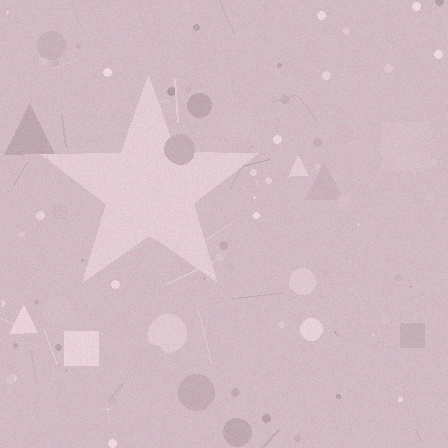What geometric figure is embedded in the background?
A star is embedded in the background.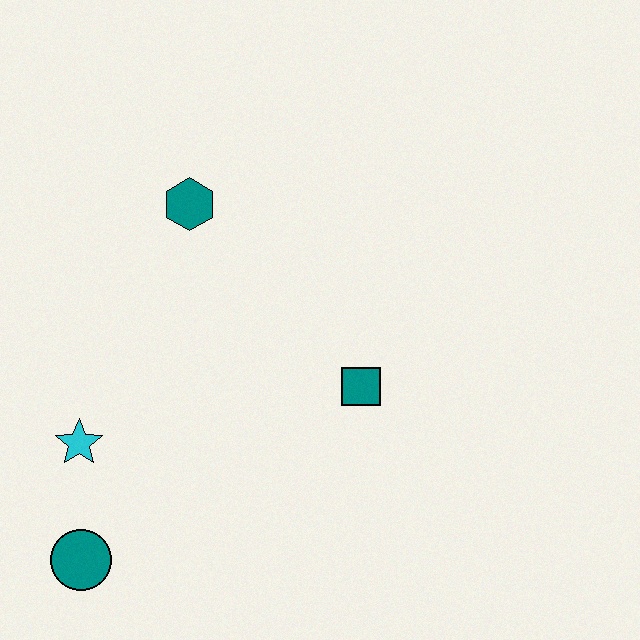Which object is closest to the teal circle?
The cyan star is closest to the teal circle.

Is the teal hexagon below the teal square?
No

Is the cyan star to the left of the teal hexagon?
Yes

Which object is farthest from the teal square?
The teal circle is farthest from the teal square.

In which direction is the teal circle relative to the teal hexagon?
The teal circle is below the teal hexagon.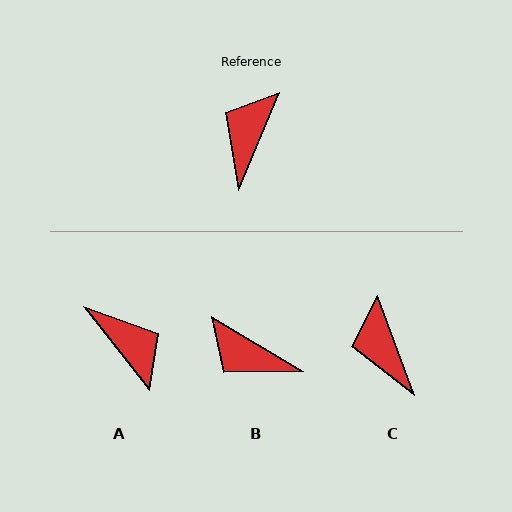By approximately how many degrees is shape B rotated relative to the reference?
Approximately 81 degrees counter-clockwise.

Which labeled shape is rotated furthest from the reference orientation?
A, about 119 degrees away.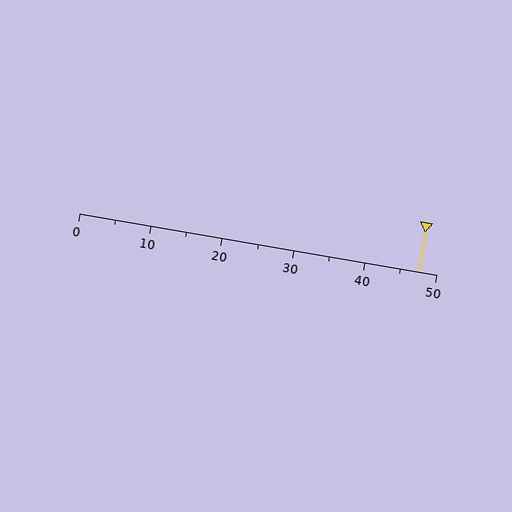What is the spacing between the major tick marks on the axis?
The major ticks are spaced 10 apart.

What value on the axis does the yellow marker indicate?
The marker indicates approximately 47.5.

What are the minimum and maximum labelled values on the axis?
The axis runs from 0 to 50.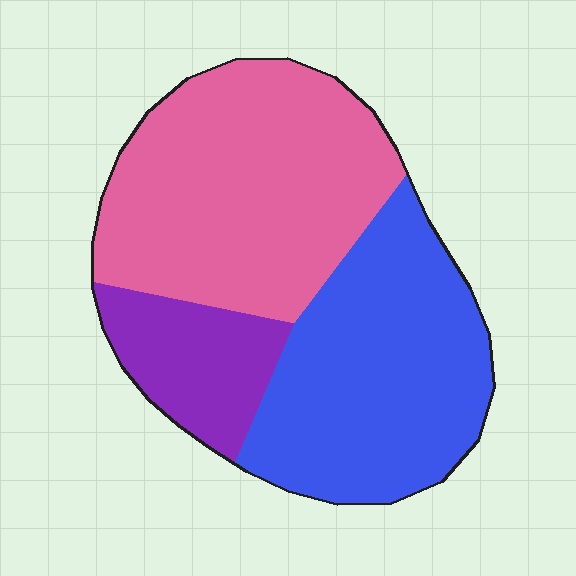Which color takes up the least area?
Purple, at roughly 15%.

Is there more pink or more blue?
Pink.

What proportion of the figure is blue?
Blue takes up about two fifths (2/5) of the figure.